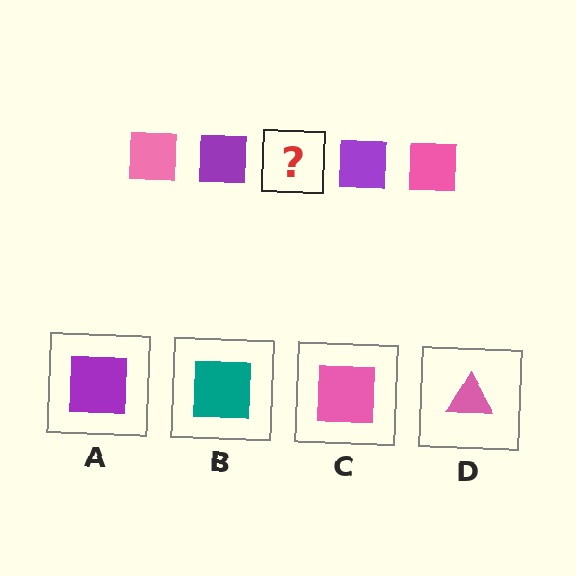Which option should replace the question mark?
Option C.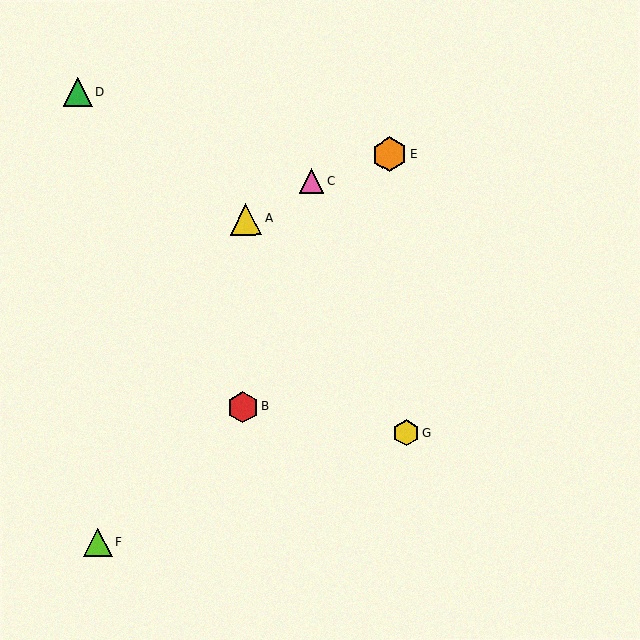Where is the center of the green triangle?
The center of the green triangle is at (78, 92).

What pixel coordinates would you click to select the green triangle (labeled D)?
Click at (78, 92) to select the green triangle D.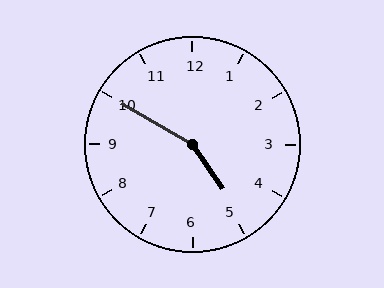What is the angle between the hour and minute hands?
Approximately 155 degrees.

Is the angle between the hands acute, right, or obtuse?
It is obtuse.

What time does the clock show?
4:50.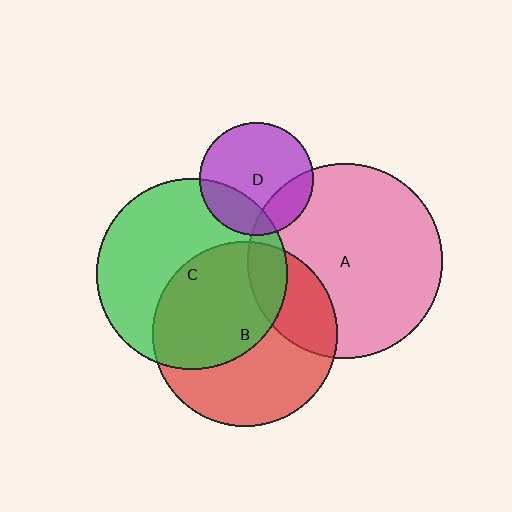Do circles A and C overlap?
Yes.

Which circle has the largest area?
Circle A (pink).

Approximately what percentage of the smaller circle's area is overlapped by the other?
Approximately 10%.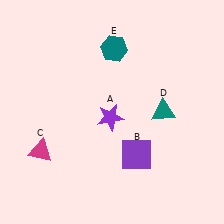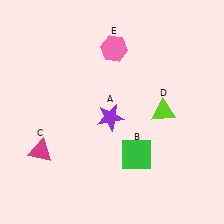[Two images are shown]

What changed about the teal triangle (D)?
In Image 1, D is teal. In Image 2, it changed to lime.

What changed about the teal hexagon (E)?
In Image 1, E is teal. In Image 2, it changed to pink.